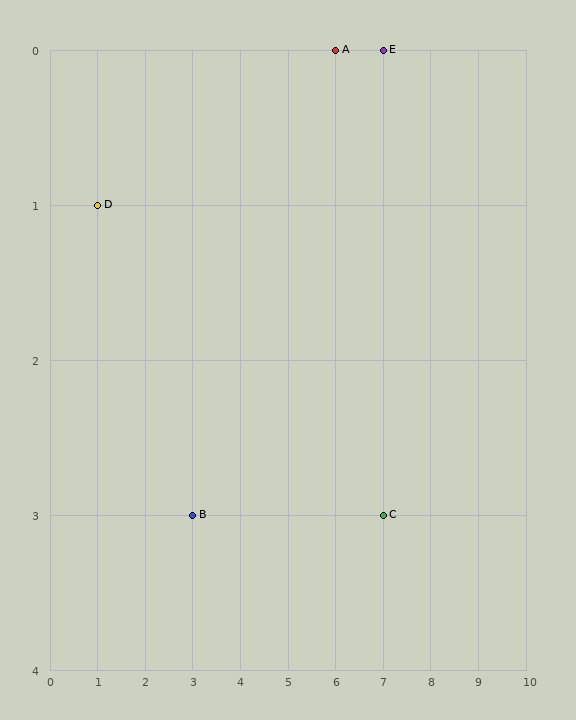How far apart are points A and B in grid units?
Points A and B are 3 columns and 3 rows apart (about 4.2 grid units diagonally).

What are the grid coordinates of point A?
Point A is at grid coordinates (6, 0).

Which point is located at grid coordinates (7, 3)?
Point C is at (7, 3).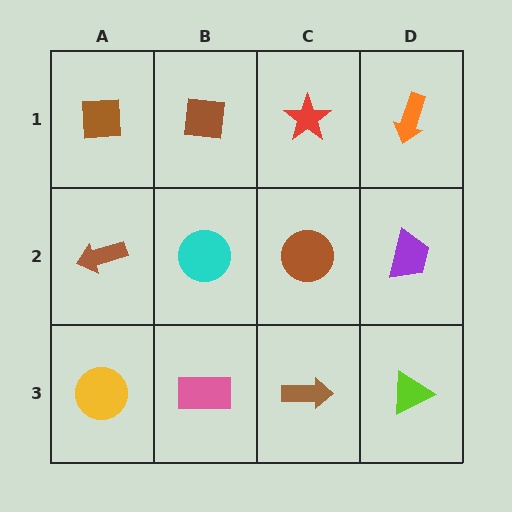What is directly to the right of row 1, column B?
A red star.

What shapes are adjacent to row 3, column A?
A brown arrow (row 2, column A), a pink rectangle (row 3, column B).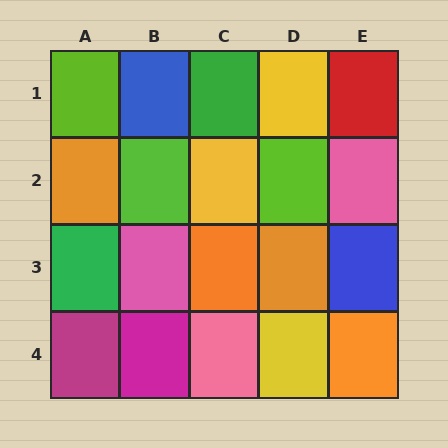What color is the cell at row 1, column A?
Lime.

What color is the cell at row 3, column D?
Orange.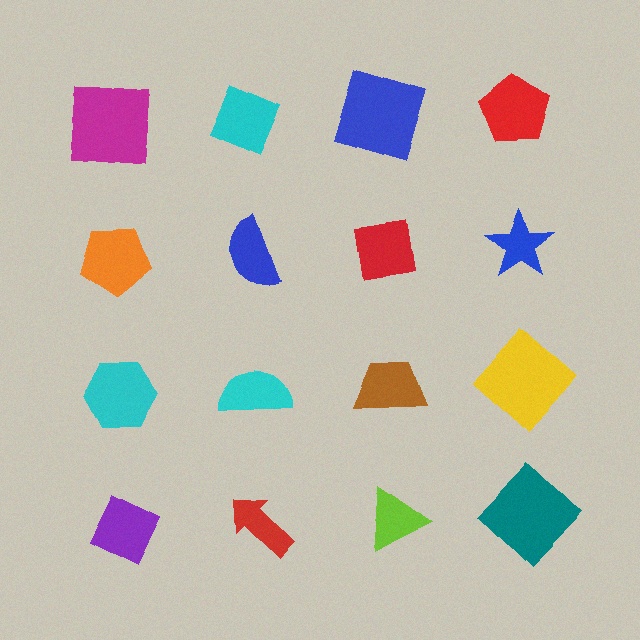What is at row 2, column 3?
A red square.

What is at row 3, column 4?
A yellow diamond.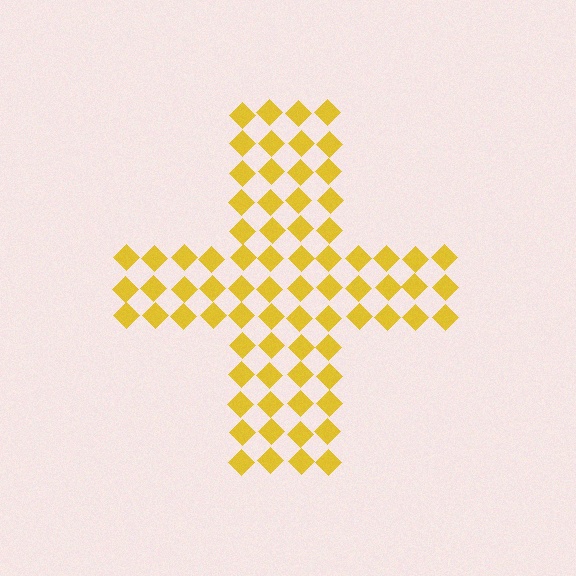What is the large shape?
The large shape is a cross.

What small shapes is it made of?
It is made of small diamonds.